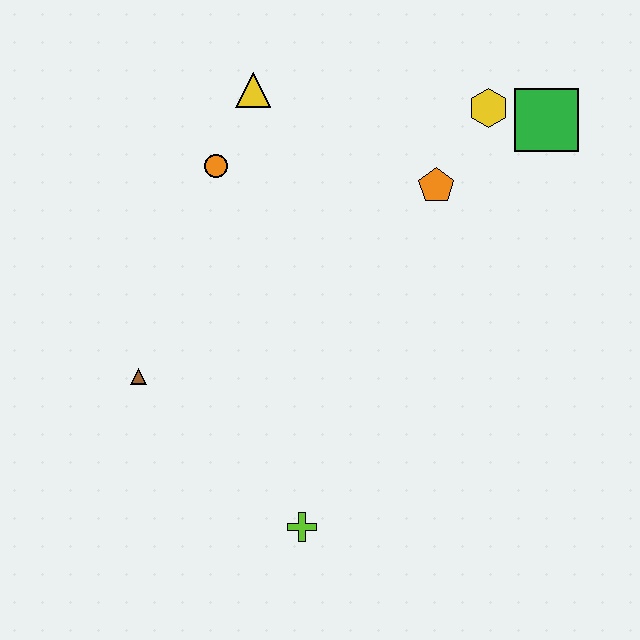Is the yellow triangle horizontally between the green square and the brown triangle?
Yes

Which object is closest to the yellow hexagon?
The green square is closest to the yellow hexagon.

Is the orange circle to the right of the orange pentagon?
No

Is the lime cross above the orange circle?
No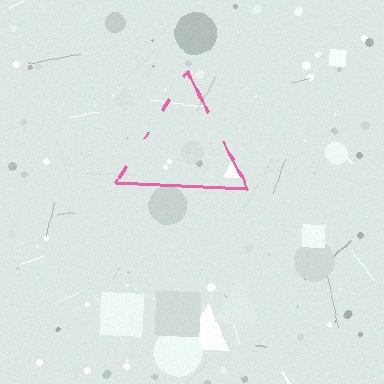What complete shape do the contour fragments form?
The contour fragments form a triangle.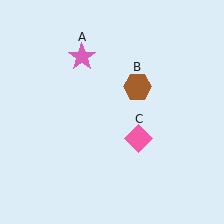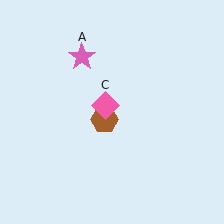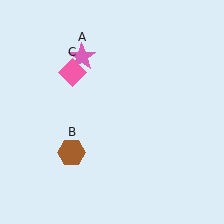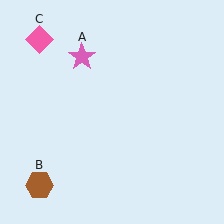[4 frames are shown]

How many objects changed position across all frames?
2 objects changed position: brown hexagon (object B), pink diamond (object C).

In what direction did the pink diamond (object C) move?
The pink diamond (object C) moved up and to the left.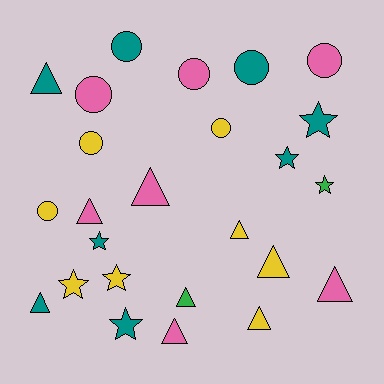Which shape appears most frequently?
Triangle, with 10 objects.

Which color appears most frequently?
Teal, with 8 objects.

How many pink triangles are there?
There are 4 pink triangles.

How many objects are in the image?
There are 25 objects.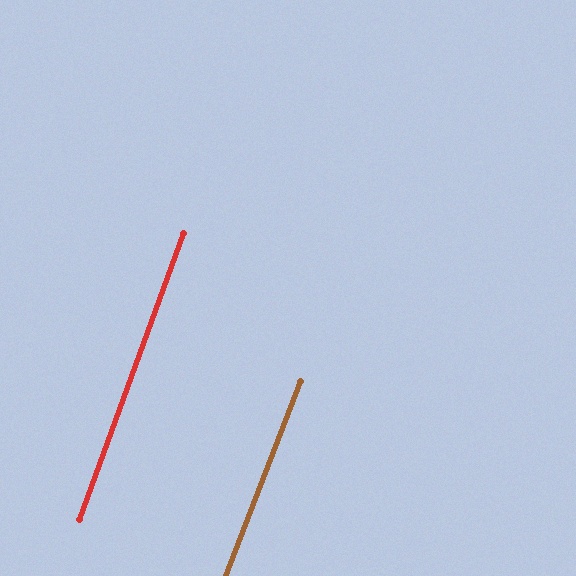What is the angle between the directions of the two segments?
Approximately 1 degree.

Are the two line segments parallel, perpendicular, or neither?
Parallel — their directions differ by only 0.9°.